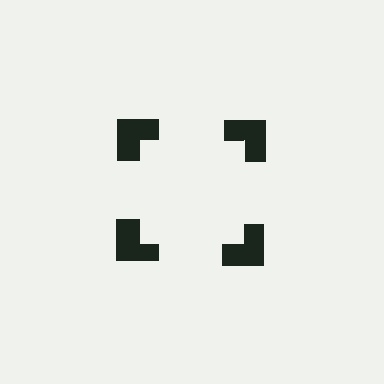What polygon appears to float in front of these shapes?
An illusory square — its edges are inferred from the aligned wedge cuts in the notched squares, not physically drawn.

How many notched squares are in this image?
There are 4 — one at each vertex of the illusory square.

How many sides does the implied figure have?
4 sides.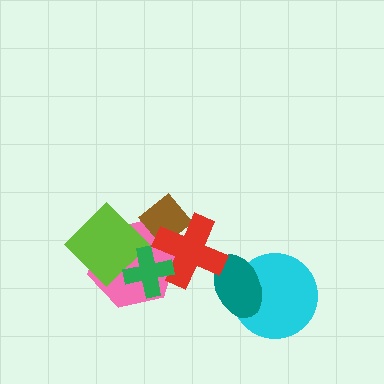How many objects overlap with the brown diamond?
2 objects overlap with the brown diamond.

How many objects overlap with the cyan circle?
1 object overlaps with the cyan circle.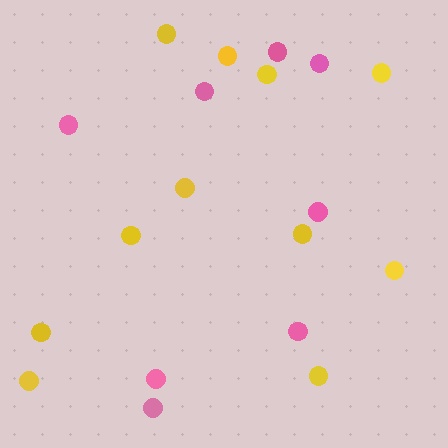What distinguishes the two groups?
There are 2 groups: one group of yellow circles (11) and one group of pink circles (8).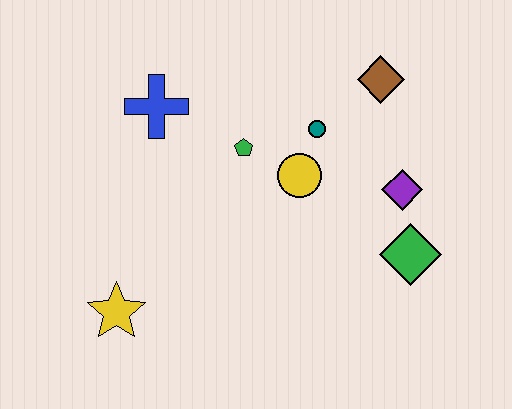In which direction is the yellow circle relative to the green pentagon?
The yellow circle is to the right of the green pentagon.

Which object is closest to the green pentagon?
The yellow circle is closest to the green pentagon.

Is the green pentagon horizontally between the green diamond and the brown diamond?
No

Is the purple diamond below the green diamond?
No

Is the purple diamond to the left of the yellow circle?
No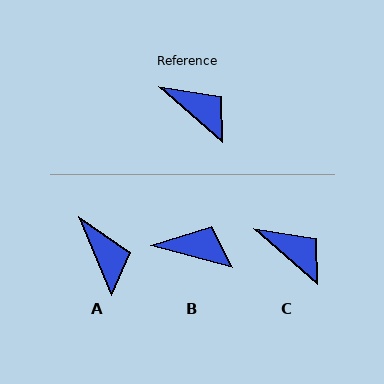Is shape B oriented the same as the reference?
No, it is off by about 27 degrees.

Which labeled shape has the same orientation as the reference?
C.